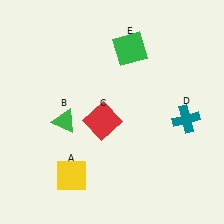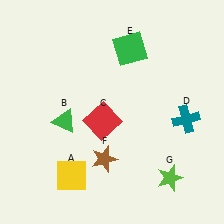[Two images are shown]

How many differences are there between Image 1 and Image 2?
There are 2 differences between the two images.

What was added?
A brown star (F), a lime star (G) were added in Image 2.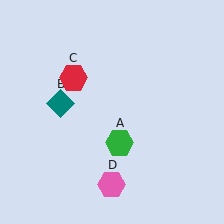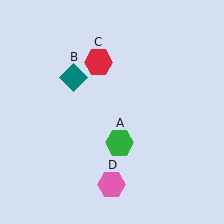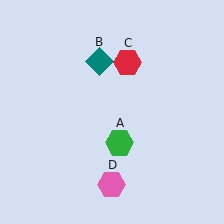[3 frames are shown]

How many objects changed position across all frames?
2 objects changed position: teal diamond (object B), red hexagon (object C).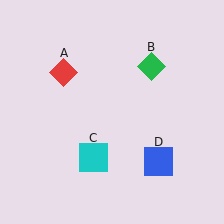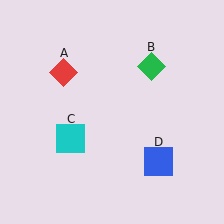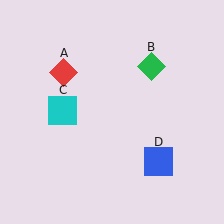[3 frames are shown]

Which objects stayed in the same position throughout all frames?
Red diamond (object A) and green diamond (object B) and blue square (object D) remained stationary.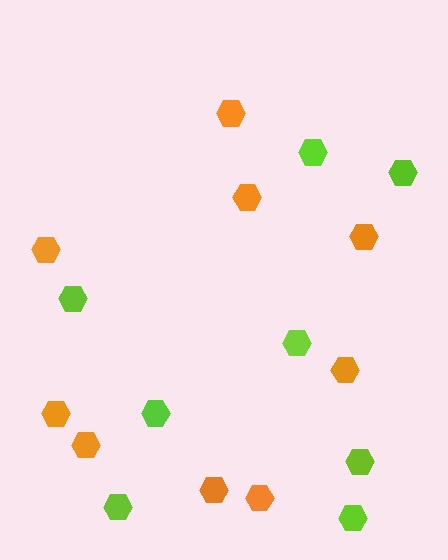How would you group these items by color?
There are 2 groups: one group of orange hexagons (9) and one group of lime hexagons (8).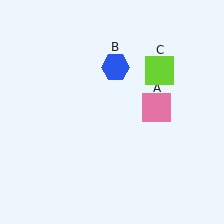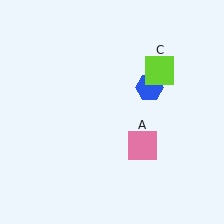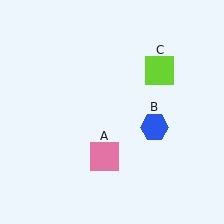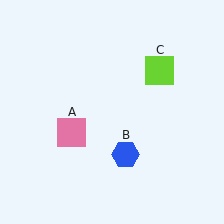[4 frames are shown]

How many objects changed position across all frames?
2 objects changed position: pink square (object A), blue hexagon (object B).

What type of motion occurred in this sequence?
The pink square (object A), blue hexagon (object B) rotated clockwise around the center of the scene.